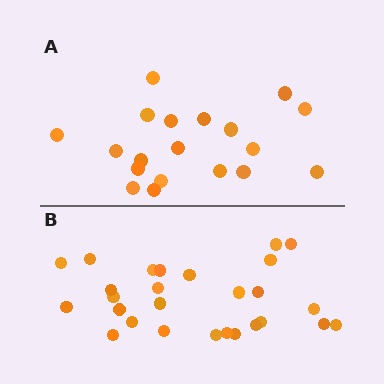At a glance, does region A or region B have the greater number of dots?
Region B (the bottom region) has more dots.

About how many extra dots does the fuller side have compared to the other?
Region B has roughly 8 or so more dots than region A.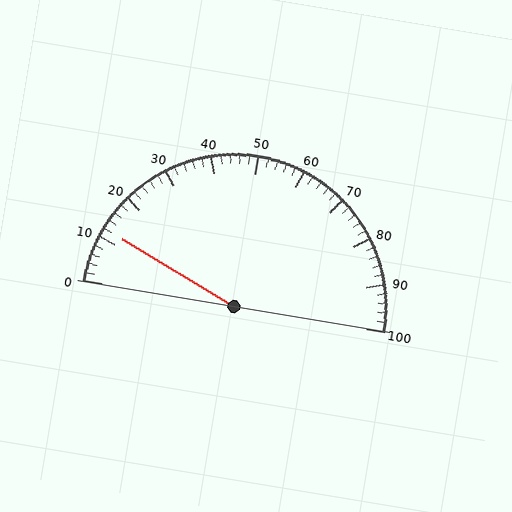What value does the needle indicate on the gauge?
The needle indicates approximately 12.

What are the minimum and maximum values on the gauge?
The gauge ranges from 0 to 100.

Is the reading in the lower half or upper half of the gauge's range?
The reading is in the lower half of the range (0 to 100).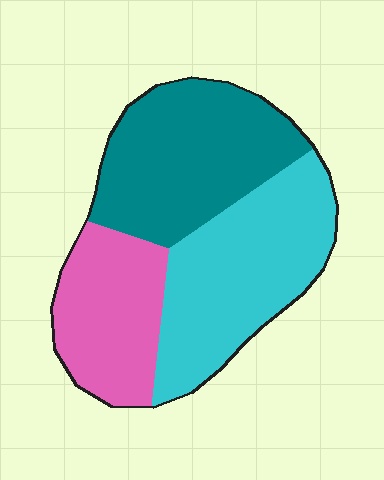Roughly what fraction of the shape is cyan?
Cyan takes up about three eighths (3/8) of the shape.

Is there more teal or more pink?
Teal.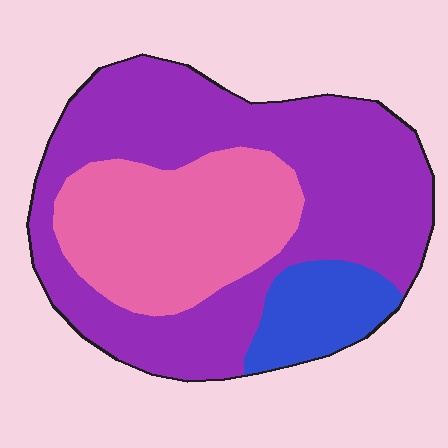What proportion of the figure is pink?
Pink takes up about one third (1/3) of the figure.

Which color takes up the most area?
Purple, at roughly 60%.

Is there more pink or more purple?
Purple.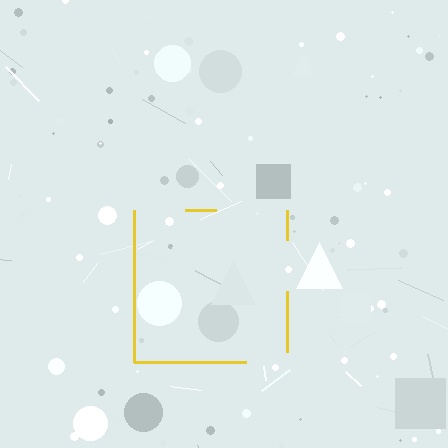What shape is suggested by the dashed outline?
The dashed outline suggests a square.